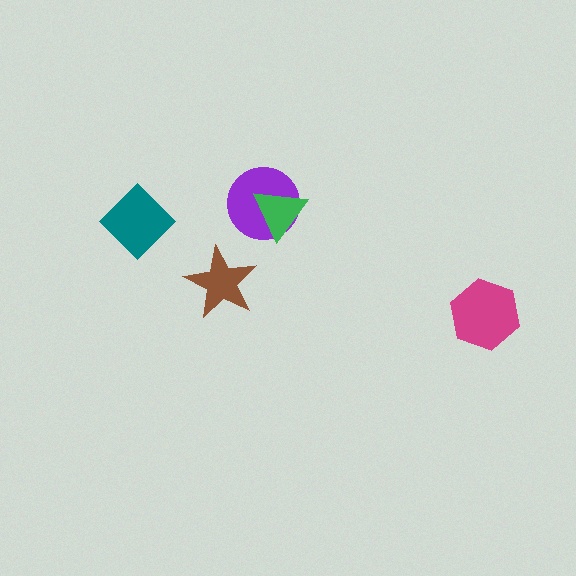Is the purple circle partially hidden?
Yes, it is partially covered by another shape.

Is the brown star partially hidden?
No, no other shape covers it.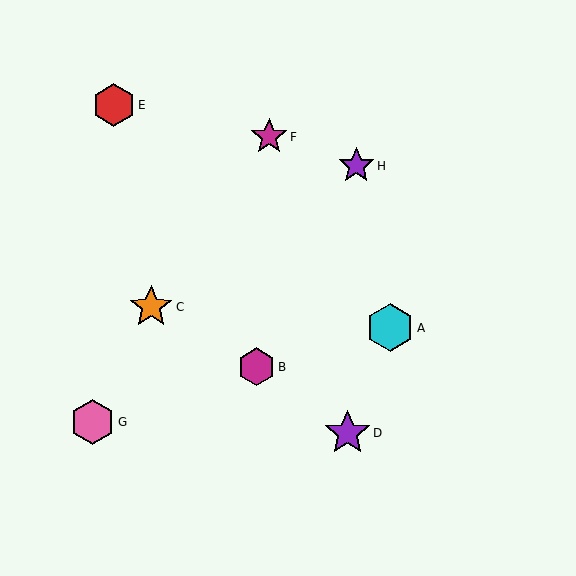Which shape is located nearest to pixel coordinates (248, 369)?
The magenta hexagon (labeled B) at (256, 367) is nearest to that location.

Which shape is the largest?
The cyan hexagon (labeled A) is the largest.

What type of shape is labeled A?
Shape A is a cyan hexagon.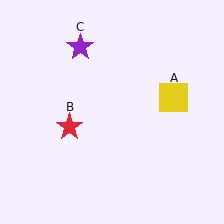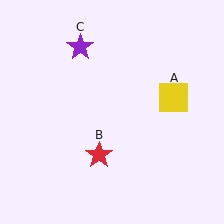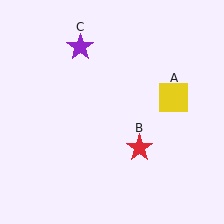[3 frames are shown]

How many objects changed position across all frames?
1 object changed position: red star (object B).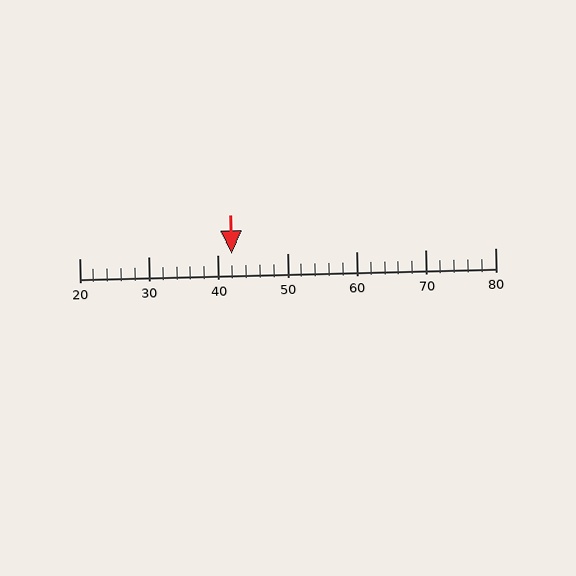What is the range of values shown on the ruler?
The ruler shows values from 20 to 80.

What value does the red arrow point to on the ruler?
The red arrow points to approximately 42.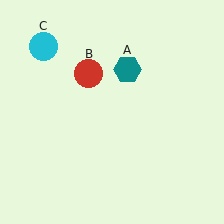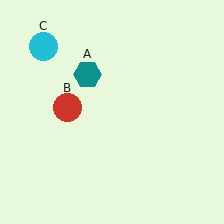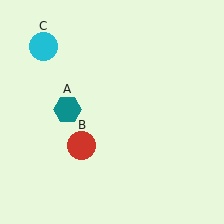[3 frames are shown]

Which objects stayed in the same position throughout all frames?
Cyan circle (object C) remained stationary.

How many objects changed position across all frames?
2 objects changed position: teal hexagon (object A), red circle (object B).